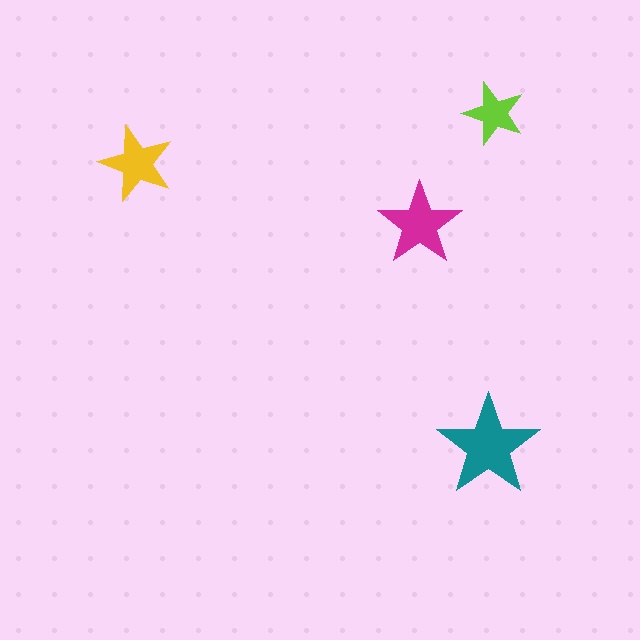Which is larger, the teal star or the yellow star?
The teal one.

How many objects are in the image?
There are 4 objects in the image.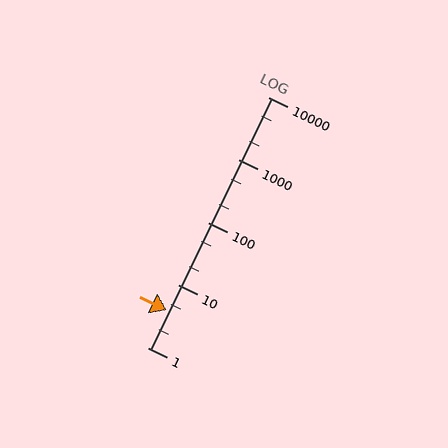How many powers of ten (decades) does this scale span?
The scale spans 4 decades, from 1 to 10000.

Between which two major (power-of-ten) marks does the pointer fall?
The pointer is between 1 and 10.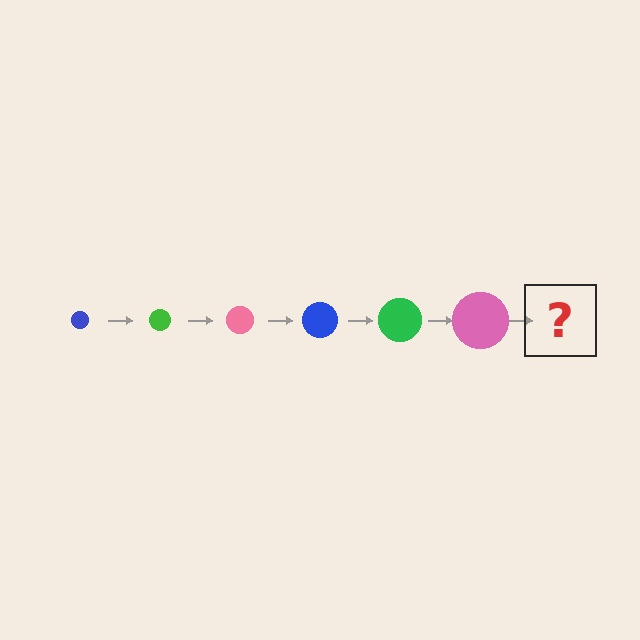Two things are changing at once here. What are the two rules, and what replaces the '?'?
The two rules are that the circle grows larger each step and the color cycles through blue, green, and pink. The '?' should be a blue circle, larger than the previous one.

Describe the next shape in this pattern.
It should be a blue circle, larger than the previous one.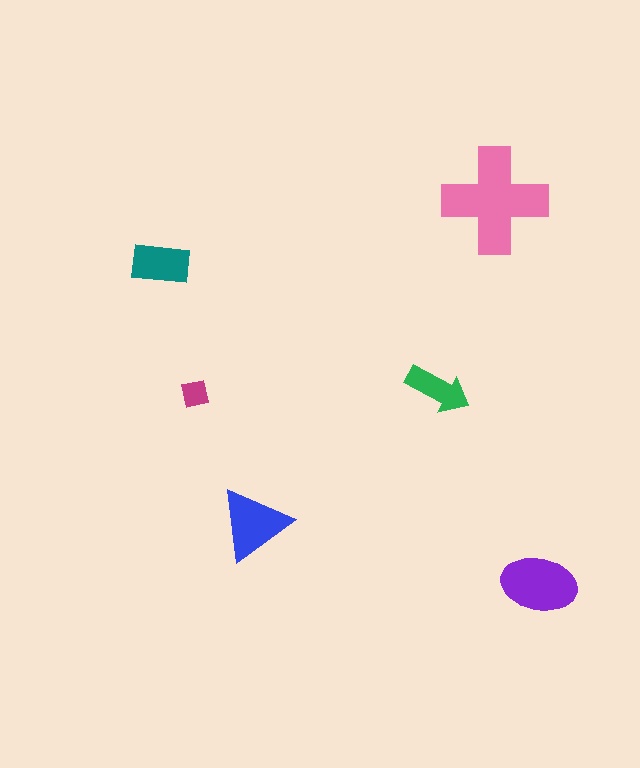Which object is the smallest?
The magenta square.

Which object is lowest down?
The purple ellipse is bottommost.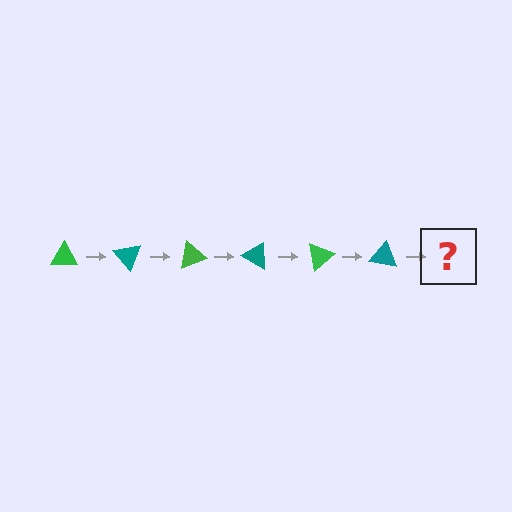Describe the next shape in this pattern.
It should be a green triangle, rotated 300 degrees from the start.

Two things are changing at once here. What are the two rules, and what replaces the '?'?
The two rules are that it rotates 50 degrees each step and the color cycles through green and teal. The '?' should be a green triangle, rotated 300 degrees from the start.